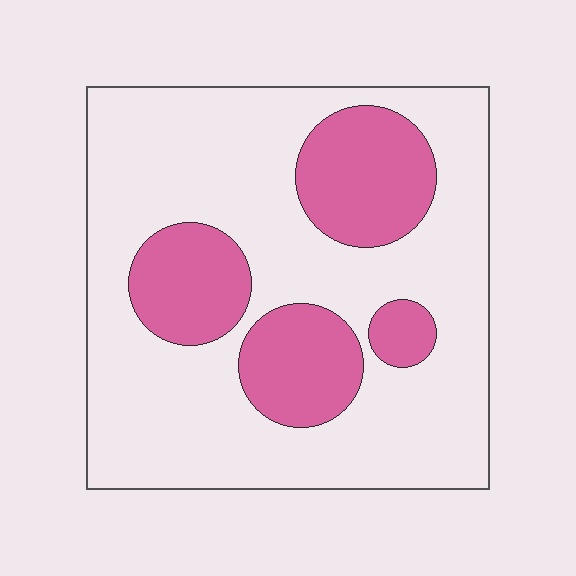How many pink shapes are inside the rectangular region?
4.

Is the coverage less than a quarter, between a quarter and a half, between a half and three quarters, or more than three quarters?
Between a quarter and a half.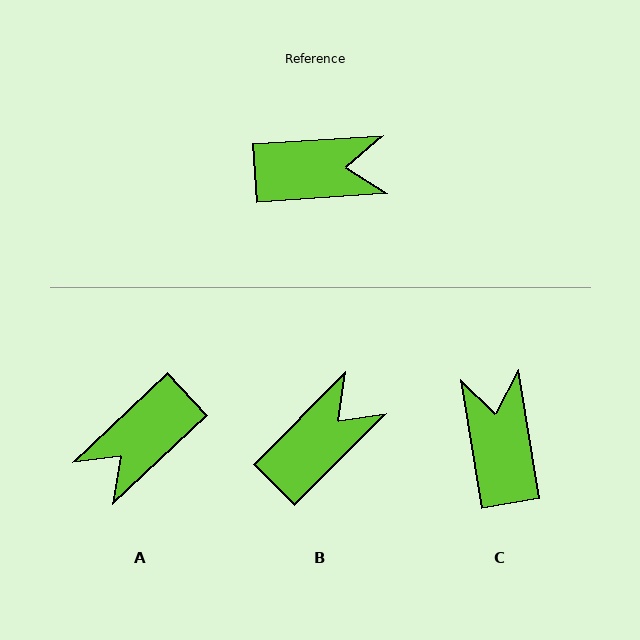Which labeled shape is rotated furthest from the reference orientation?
A, about 141 degrees away.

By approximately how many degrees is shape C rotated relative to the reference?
Approximately 96 degrees counter-clockwise.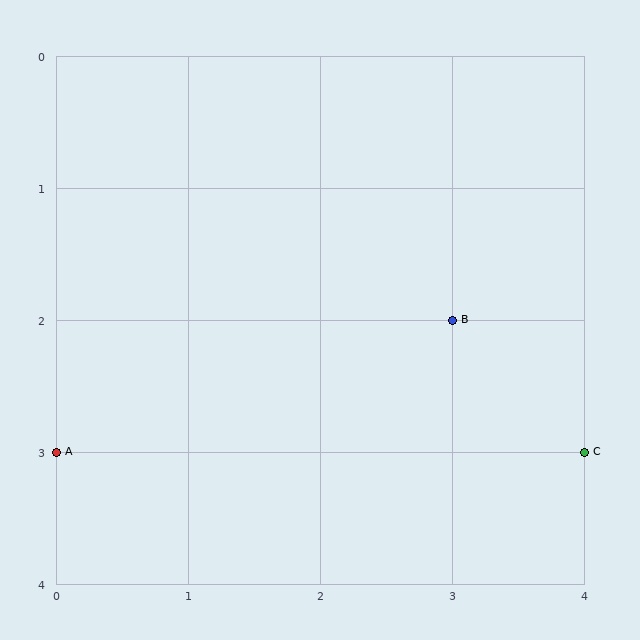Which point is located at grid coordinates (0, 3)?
Point A is at (0, 3).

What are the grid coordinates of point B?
Point B is at grid coordinates (3, 2).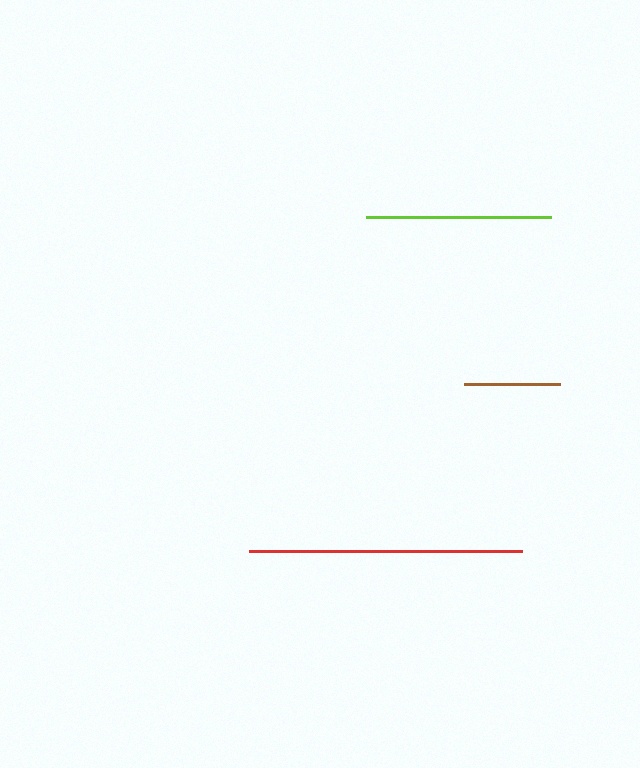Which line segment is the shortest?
The brown line is the shortest at approximately 96 pixels.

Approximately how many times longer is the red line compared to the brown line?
The red line is approximately 2.8 times the length of the brown line.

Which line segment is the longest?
The red line is the longest at approximately 273 pixels.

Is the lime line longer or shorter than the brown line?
The lime line is longer than the brown line.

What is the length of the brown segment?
The brown segment is approximately 96 pixels long.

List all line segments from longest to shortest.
From longest to shortest: red, lime, brown.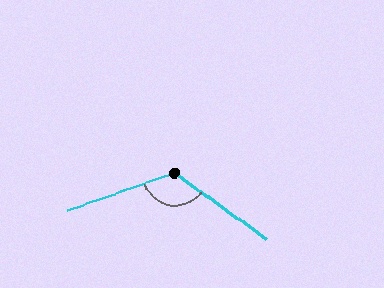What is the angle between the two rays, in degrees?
Approximately 125 degrees.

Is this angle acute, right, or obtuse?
It is obtuse.